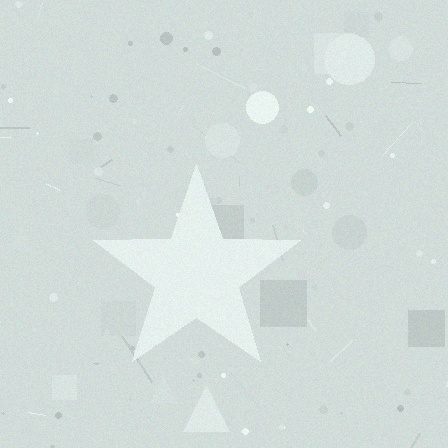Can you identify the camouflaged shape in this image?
The camouflaged shape is a star.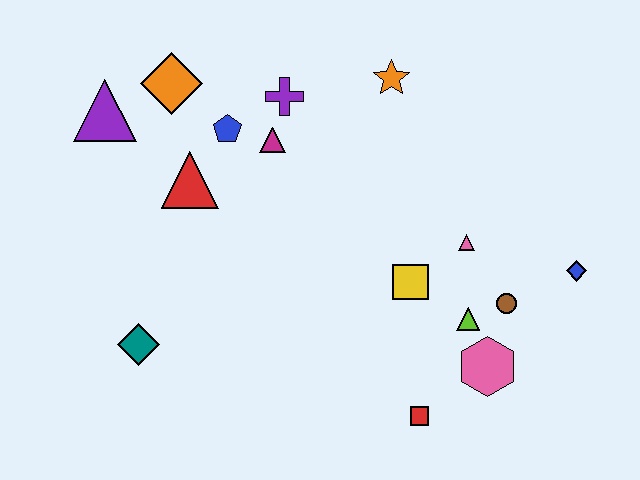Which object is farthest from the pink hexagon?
The purple triangle is farthest from the pink hexagon.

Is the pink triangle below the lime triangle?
No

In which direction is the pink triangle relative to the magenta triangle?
The pink triangle is to the right of the magenta triangle.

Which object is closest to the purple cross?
The magenta triangle is closest to the purple cross.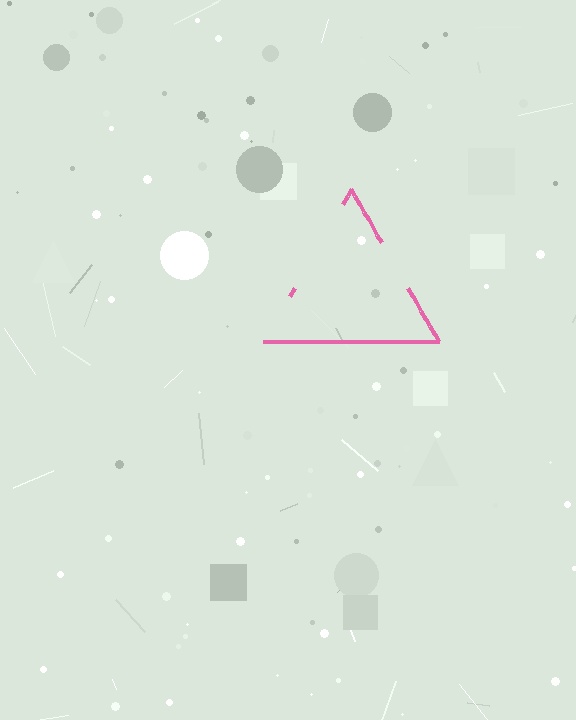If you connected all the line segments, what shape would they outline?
They would outline a triangle.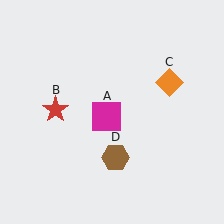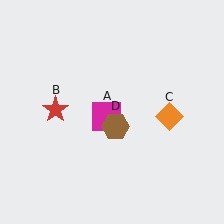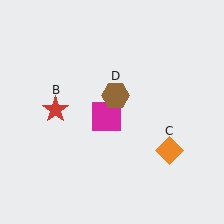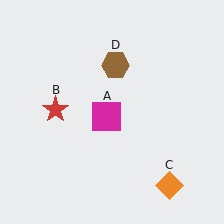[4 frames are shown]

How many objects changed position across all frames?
2 objects changed position: orange diamond (object C), brown hexagon (object D).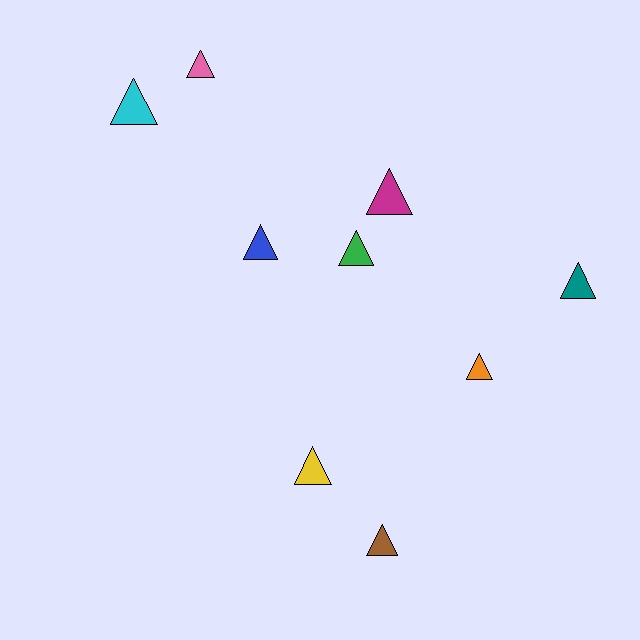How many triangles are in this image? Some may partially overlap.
There are 9 triangles.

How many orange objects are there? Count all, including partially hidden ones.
There is 1 orange object.